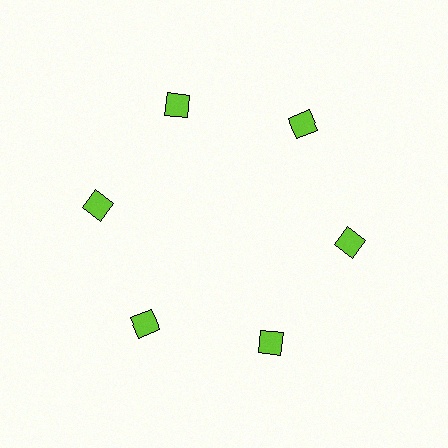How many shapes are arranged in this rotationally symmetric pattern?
There are 6 shapes, arranged in 6 groups of 1.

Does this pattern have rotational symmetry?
Yes, this pattern has 6-fold rotational symmetry. It looks the same after rotating 60 degrees around the center.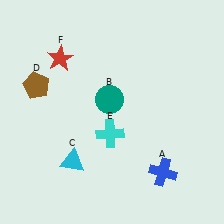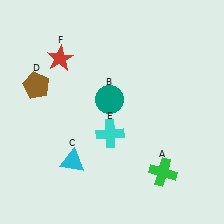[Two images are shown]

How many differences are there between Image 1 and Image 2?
There is 1 difference between the two images.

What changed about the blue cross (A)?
In Image 1, A is blue. In Image 2, it changed to green.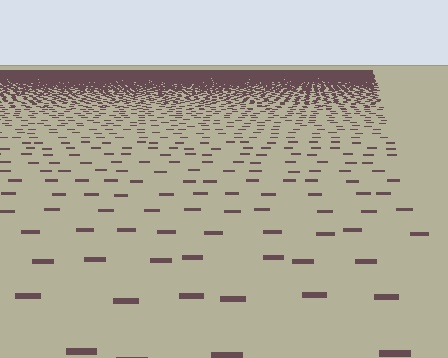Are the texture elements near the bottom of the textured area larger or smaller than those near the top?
Larger. Near the bottom, elements are closer to the viewer and appear at a bigger on-screen size.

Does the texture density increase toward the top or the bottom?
Density increases toward the top.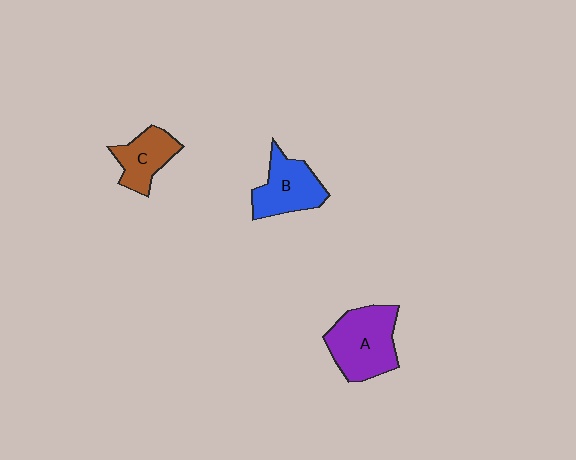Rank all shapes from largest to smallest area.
From largest to smallest: A (purple), B (blue), C (brown).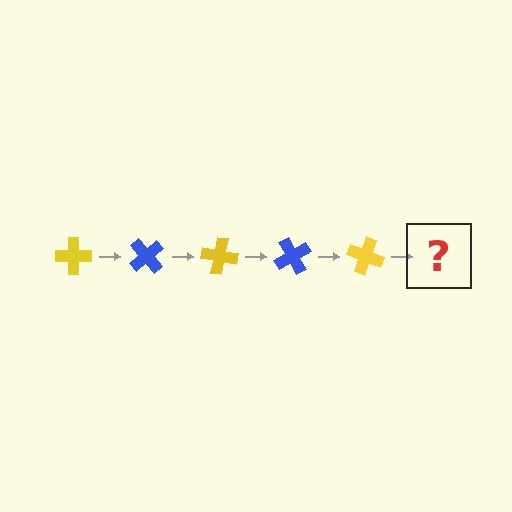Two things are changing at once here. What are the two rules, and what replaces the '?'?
The two rules are that it rotates 50 degrees each step and the color cycles through yellow and blue. The '?' should be a blue cross, rotated 250 degrees from the start.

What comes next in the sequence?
The next element should be a blue cross, rotated 250 degrees from the start.